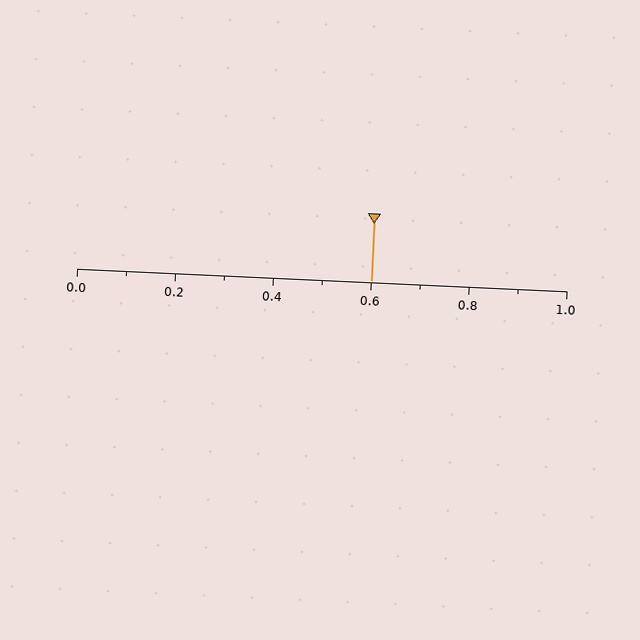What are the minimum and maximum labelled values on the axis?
The axis runs from 0.0 to 1.0.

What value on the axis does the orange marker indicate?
The marker indicates approximately 0.6.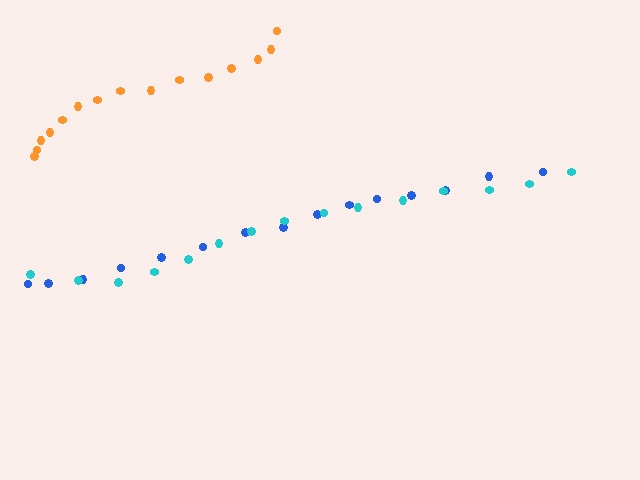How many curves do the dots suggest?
There are 3 distinct paths.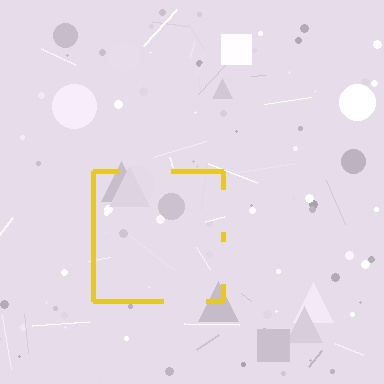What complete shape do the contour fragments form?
The contour fragments form a square.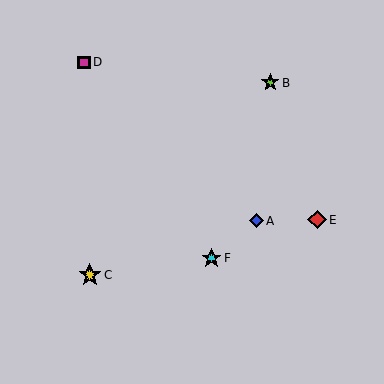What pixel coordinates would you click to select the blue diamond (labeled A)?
Click at (257, 221) to select the blue diamond A.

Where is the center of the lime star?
The center of the lime star is at (270, 83).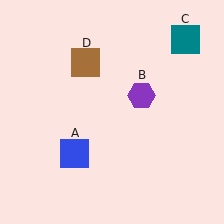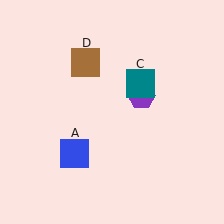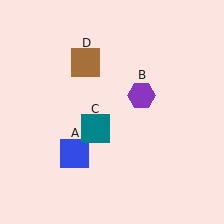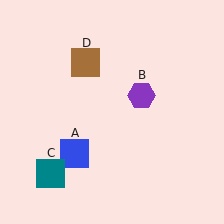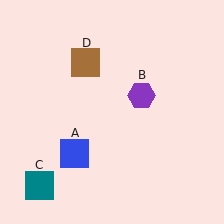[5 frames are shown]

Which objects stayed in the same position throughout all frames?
Blue square (object A) and purple hexagon (object B) and brown square (object D) remained stationary.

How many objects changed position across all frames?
1 object changed position: teal square (object C).